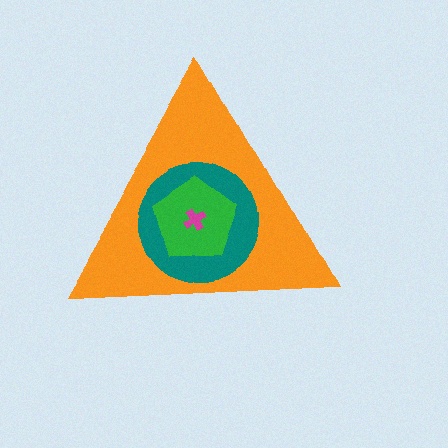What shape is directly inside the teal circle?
The green pentagon.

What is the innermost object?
The magenta cross.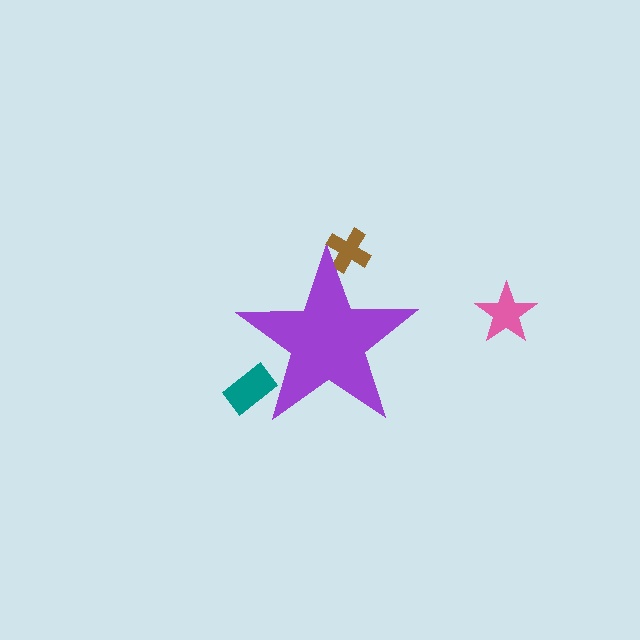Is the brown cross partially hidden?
Yes, the brown cross is partially hidden behind the purple star.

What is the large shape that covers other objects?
A purple star.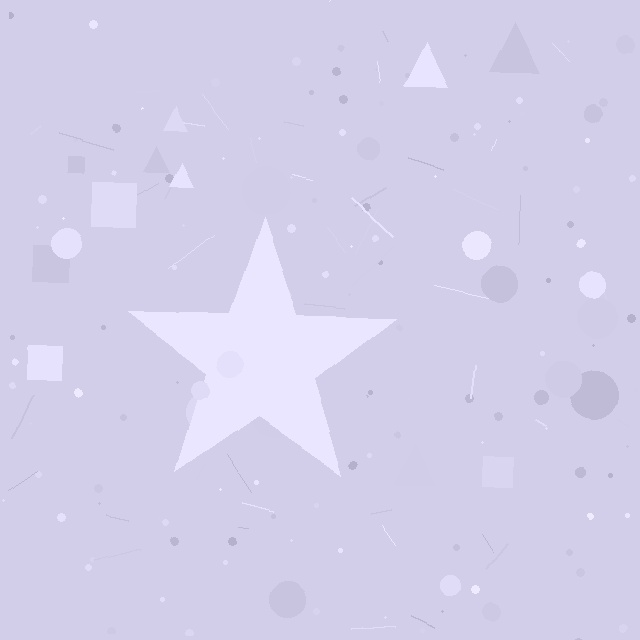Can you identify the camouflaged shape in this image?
The camouflaged shape is a star.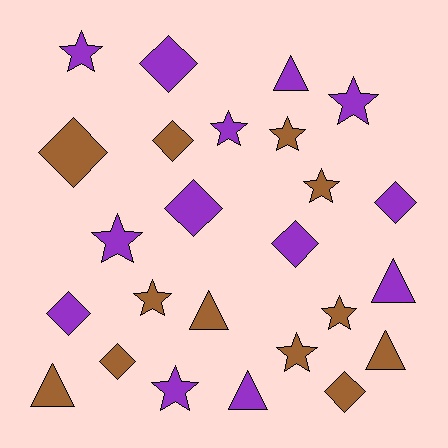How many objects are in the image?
There are 25 objects.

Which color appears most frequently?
Purple, with 13 objects.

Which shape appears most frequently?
Star, with 10 objects.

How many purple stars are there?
There are 5 purple stars.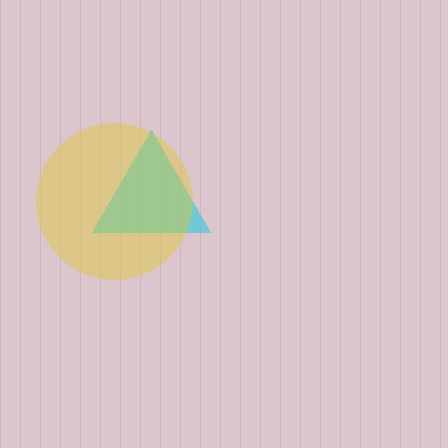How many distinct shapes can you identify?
There are 2 distinct shapes: a cyan triangle, a yellow circle.